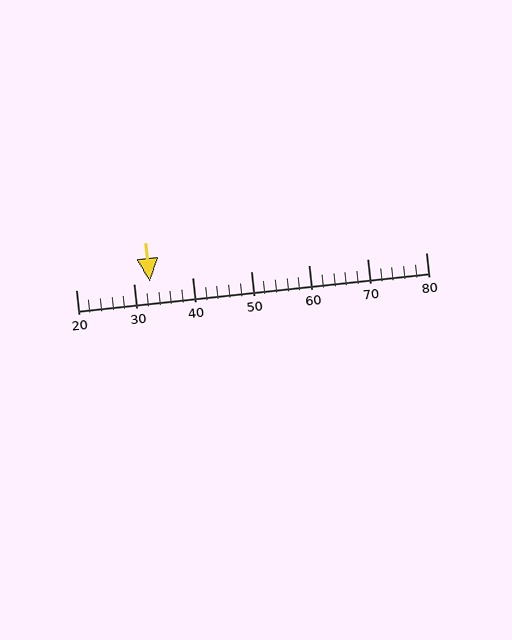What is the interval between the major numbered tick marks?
The major tick marks are spaced 10 units apart.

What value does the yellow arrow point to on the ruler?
The yellow arrow points to approximately 33.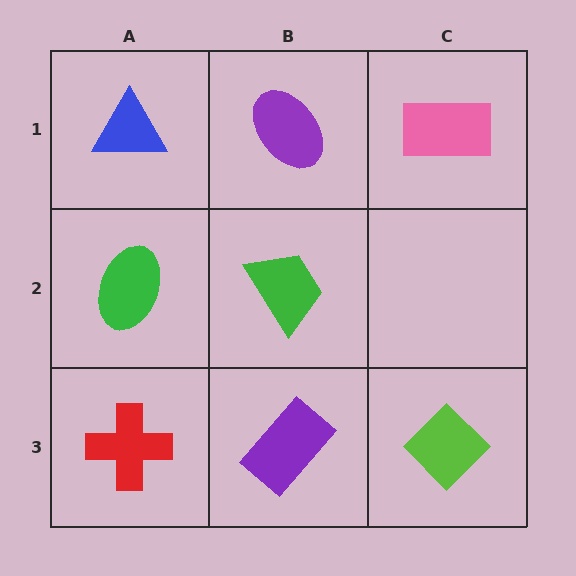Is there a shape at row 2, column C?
No, that cell is empty.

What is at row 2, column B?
A green trapezoid.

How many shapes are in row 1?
3 shapes.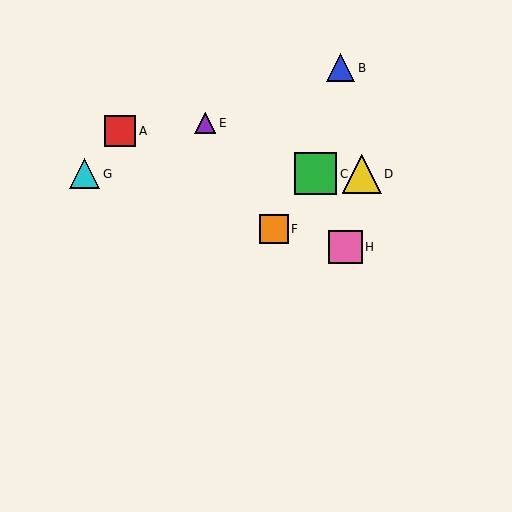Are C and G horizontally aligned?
Yes, both are at y≈174.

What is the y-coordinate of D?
Object D is at y≈174.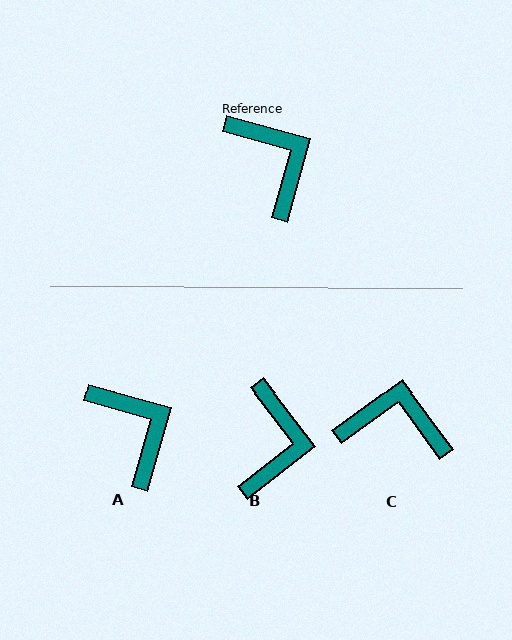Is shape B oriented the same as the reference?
No, it is off by about 36 degrees.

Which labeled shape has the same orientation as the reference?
A.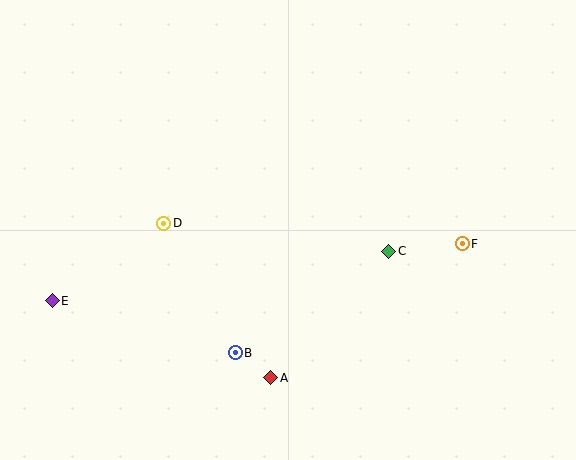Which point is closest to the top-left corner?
Point D is closest to the top-left corner.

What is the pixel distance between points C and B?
The distance between C and B is 184 pixels.